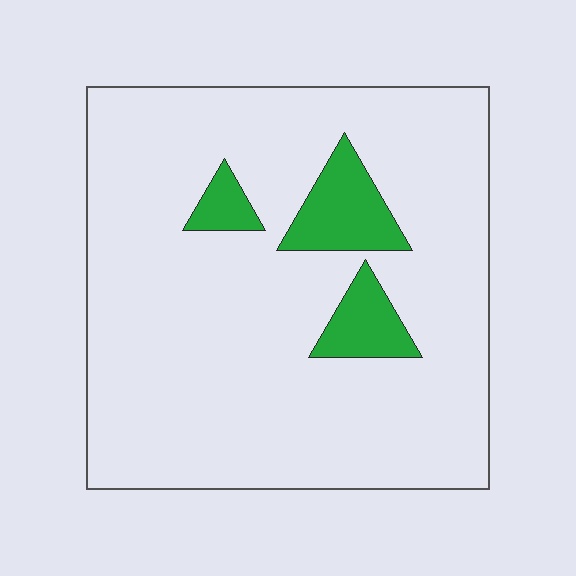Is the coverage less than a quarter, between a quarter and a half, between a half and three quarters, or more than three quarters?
Less than a quarter.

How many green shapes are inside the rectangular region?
3.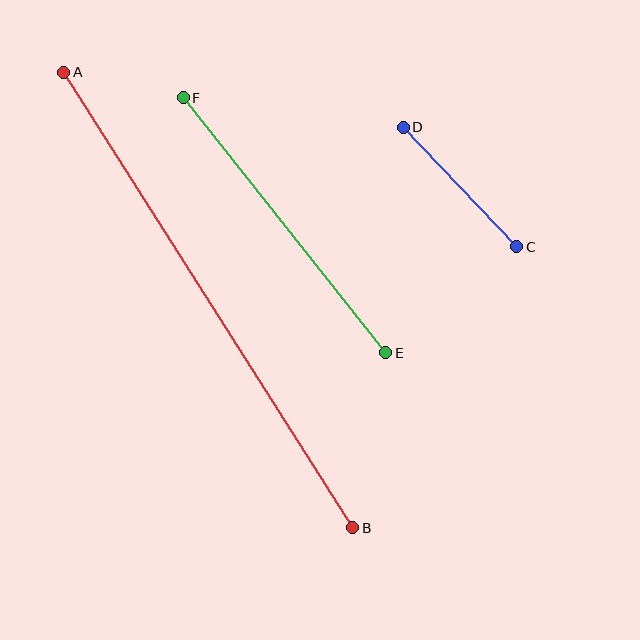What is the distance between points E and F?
The distance is approximately 325 pixels.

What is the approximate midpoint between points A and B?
The midpoint is at approximately (208, 300) pixels.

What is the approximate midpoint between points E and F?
The midpoint is at approximately (285, 225) pixels.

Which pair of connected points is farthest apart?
Points A and B are farthest apart.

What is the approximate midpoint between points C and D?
The midpoint is at approximately (460, 187) pixels.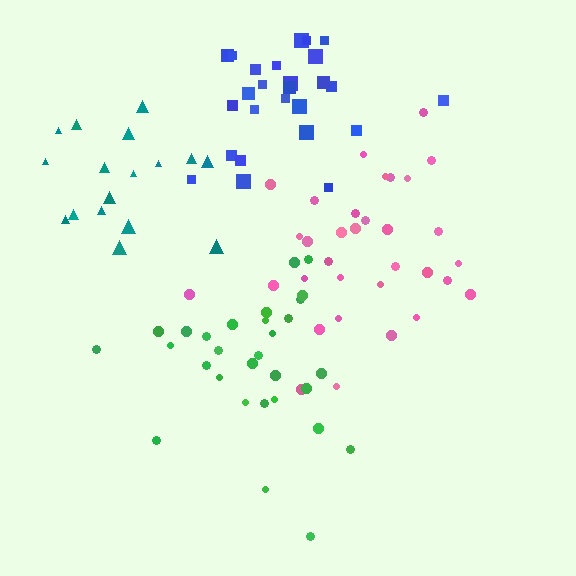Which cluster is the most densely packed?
Blue.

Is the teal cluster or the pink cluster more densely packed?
Pink.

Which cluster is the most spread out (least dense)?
Teal.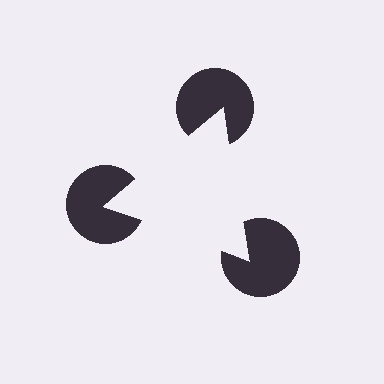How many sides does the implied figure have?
3 sides.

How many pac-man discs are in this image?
There are 3 — one at each vertex of the illusory triangle.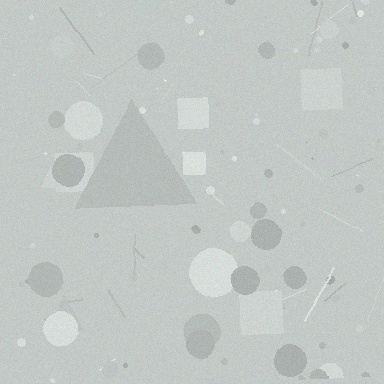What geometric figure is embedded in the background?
A triangle is embedded in the background.